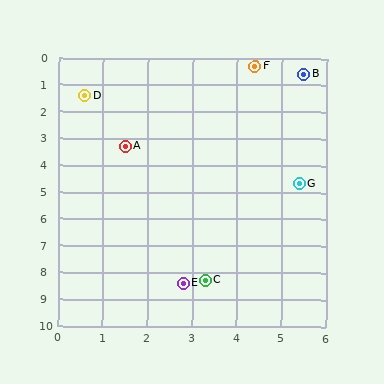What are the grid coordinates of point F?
Point F is at approximately (4.4, 0.3).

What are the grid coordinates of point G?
Point G is at approximately (5.4, 4.7).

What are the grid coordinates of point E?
Point E is at approximately (2.8, 8.4).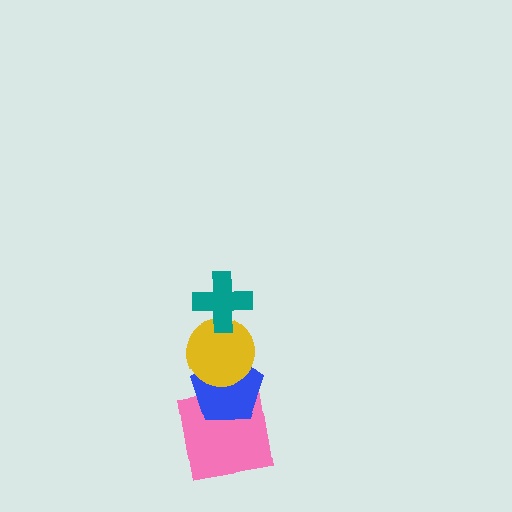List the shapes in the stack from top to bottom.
From top to bottom: the teal cross, the yellow circle, the blue pentagon, the pink square.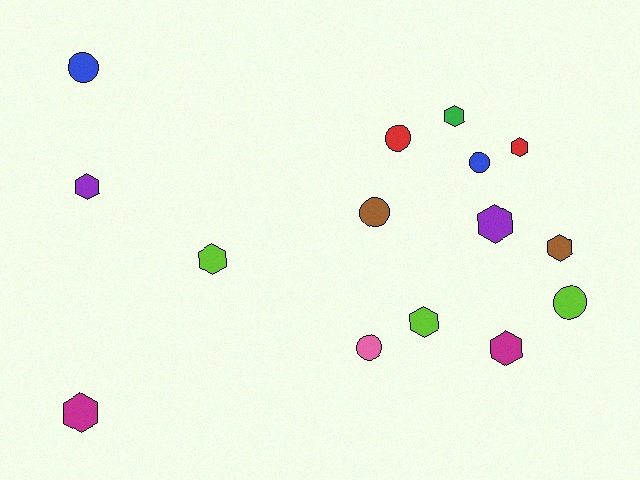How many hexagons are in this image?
There are 9 hexagons.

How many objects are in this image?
There are 15 objects.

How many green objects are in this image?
There is 1 green object.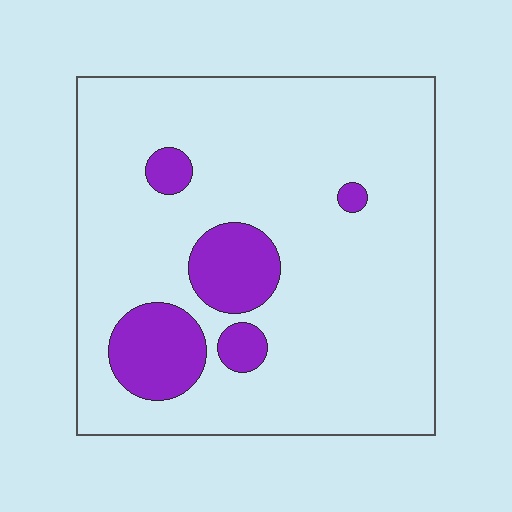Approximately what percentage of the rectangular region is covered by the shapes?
Approximately 15%.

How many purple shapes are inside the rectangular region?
5.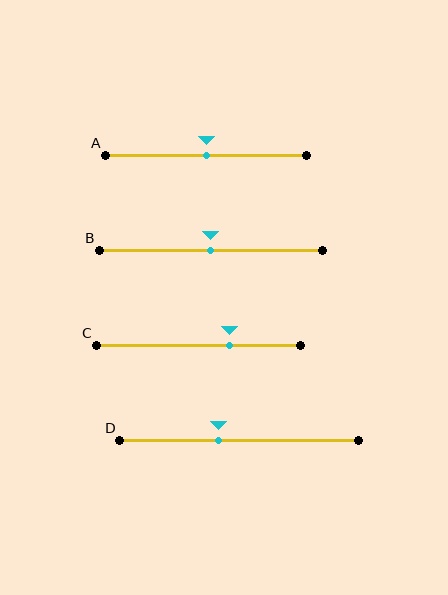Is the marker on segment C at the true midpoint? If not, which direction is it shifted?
No, the marker on segment C is shifted to the right by about 15% of the segment length.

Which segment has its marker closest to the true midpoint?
Segment A has its marker closest to the true midpoint.